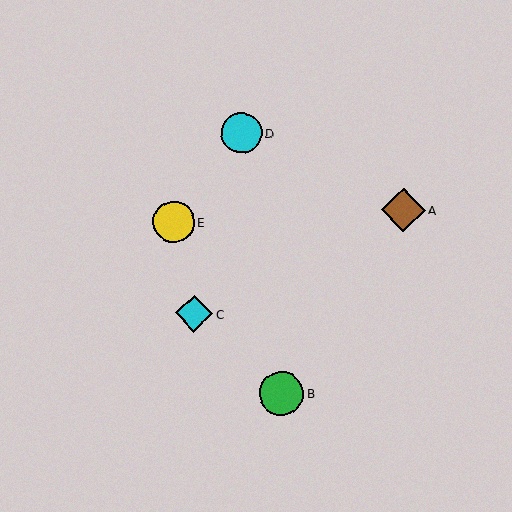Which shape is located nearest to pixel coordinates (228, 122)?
The cyan circle (labeled D) at (242, 133) is nearest to that location.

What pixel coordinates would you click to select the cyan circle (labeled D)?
Click at (242, 133) to select the cyan circle D.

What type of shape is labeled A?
Shape A is a brown diamond.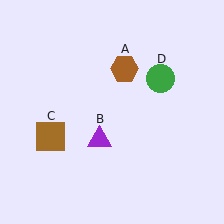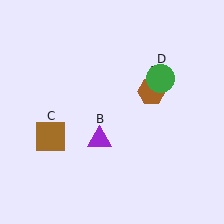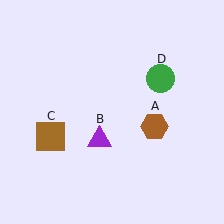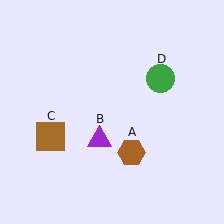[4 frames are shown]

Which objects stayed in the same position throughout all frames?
Purple triangle (object B) and brown square (object C) and green circle (object D) remained stationary.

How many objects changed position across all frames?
1 object changed position: brown hexagon (object A).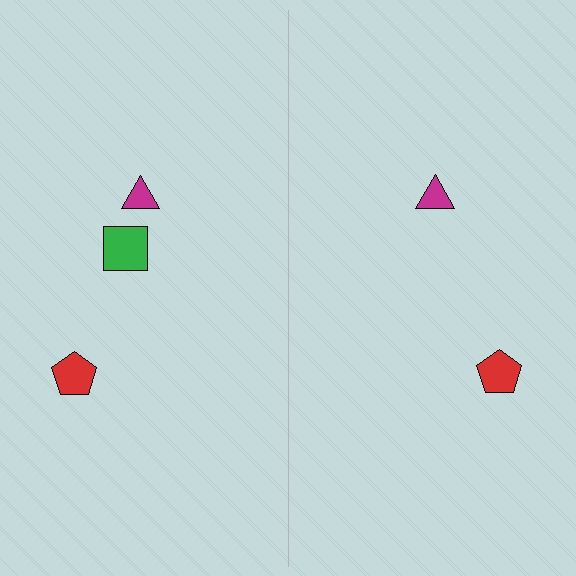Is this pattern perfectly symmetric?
No, the pattern is not perfectly symmetric. A green square is missing from the right side.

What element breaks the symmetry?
A green square is missing from the right side.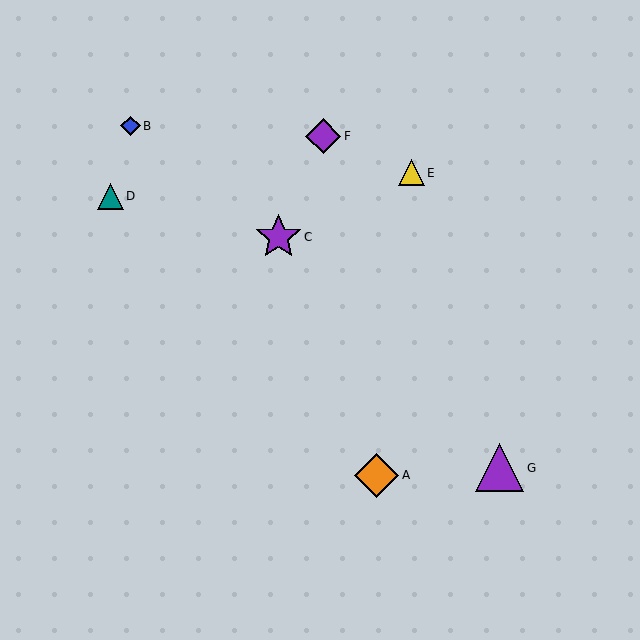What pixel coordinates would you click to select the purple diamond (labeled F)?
Click at (323, 136) to select the purple diamond F.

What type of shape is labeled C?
Shape C is a purple star.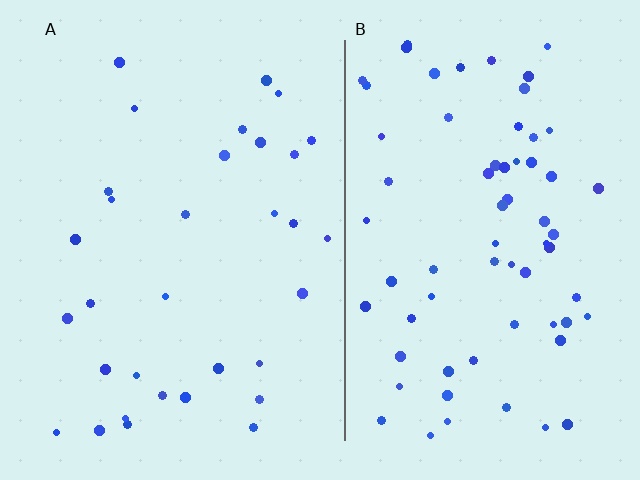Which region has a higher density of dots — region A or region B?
B (the right).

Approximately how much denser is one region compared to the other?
Approximately 2.1× — region B over region A.